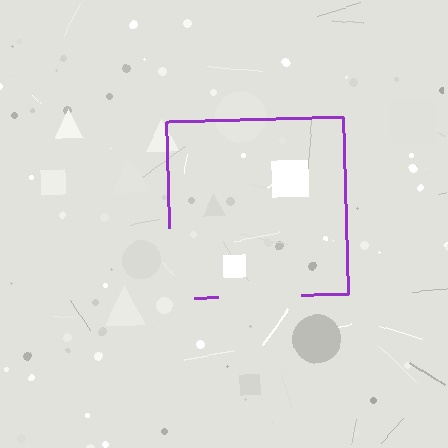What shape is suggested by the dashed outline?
The dashed outline suggests a square.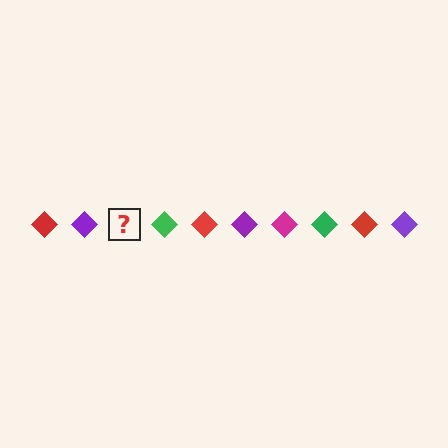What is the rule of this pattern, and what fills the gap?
The rule is that the pattern cycles through red, purple, magenta, green diamonds. The gap should be filled with a magenta diamond.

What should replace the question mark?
The question mark should be replaced with a magenta diamond.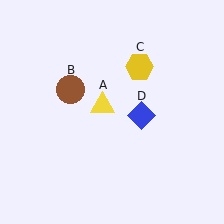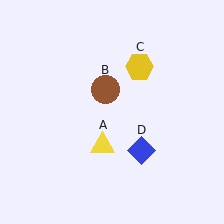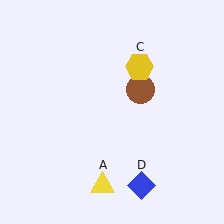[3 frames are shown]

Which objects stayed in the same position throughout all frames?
Yellow hexagon (object C) remained stationary.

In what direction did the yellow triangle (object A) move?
The yellow triangle (object A) moved down.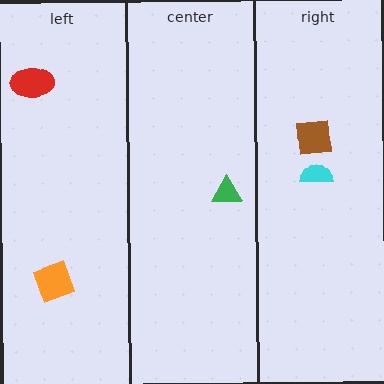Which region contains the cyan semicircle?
The right region.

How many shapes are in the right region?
2.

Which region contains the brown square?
The right region.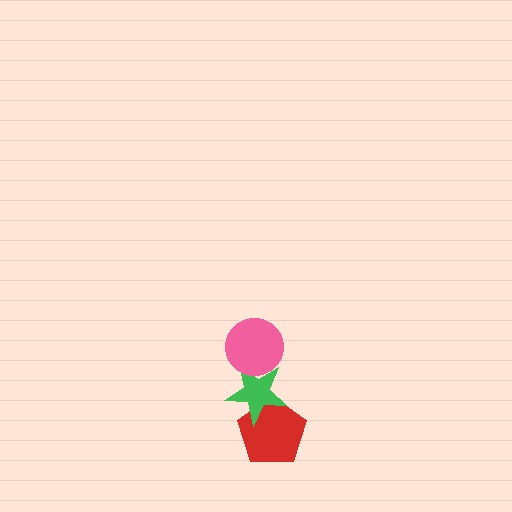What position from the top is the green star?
The green star is 2nd from the top.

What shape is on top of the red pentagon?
The green star is on top of the red pentagon.